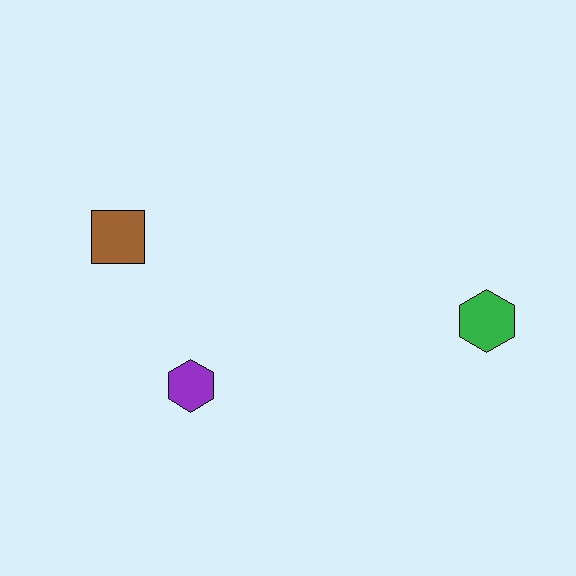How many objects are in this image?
There are 3 objects.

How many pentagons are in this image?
There are no pentagons.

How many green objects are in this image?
There is 1 green object.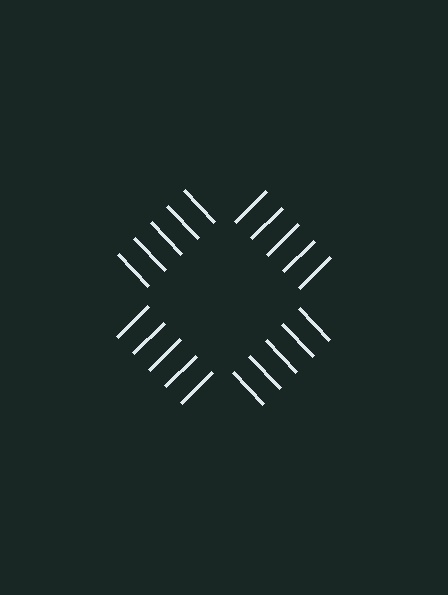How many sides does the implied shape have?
4 sides — the line-ends trace a square.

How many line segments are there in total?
20 — 5 along each of the 4 edges.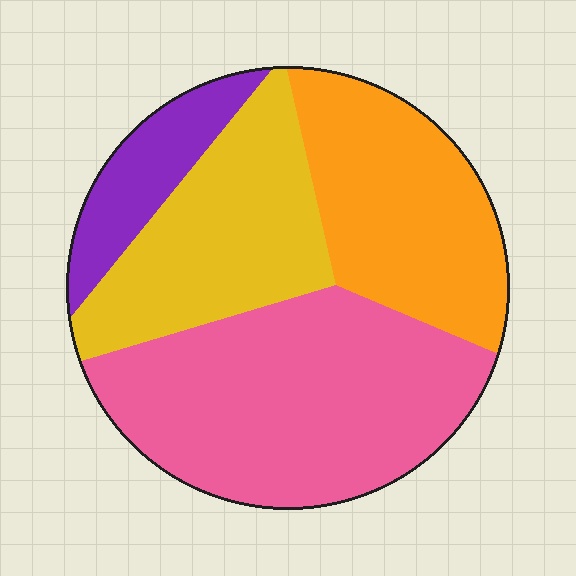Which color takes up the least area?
Purple, at roughly 10%.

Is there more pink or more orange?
Pink.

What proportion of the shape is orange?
Orange takes up about one quarter (1/4) of the shape.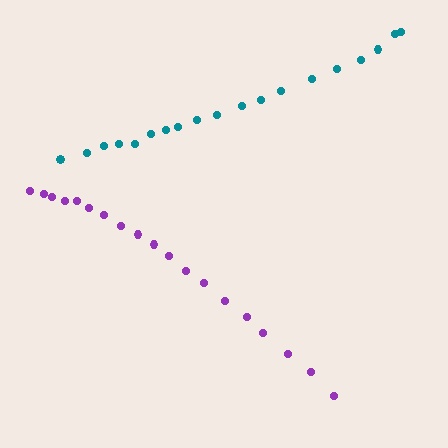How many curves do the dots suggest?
There are 2 distinct paths.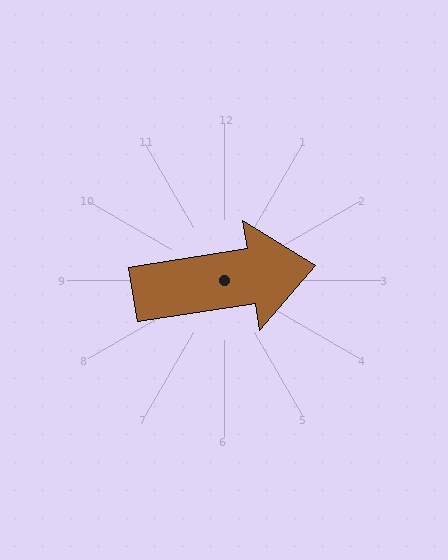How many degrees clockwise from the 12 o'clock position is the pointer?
Approximately 81 degrees.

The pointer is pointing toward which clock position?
Roughly 3 o'clock.